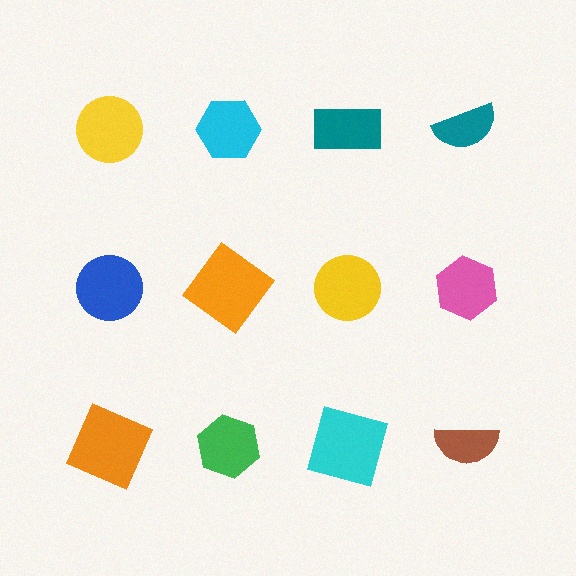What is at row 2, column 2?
An orange diamond.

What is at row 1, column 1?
A yellow circle.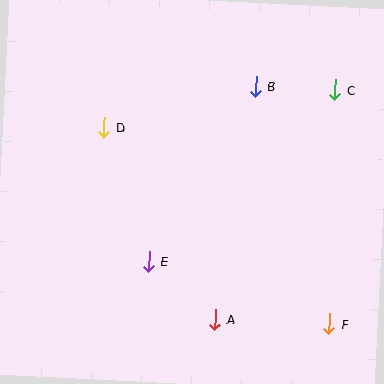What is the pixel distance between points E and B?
The distance between E and B is 205 pixels.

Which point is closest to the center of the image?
Point E at (149, 261) is closest to the center.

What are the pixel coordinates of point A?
Point A is at (215, 320).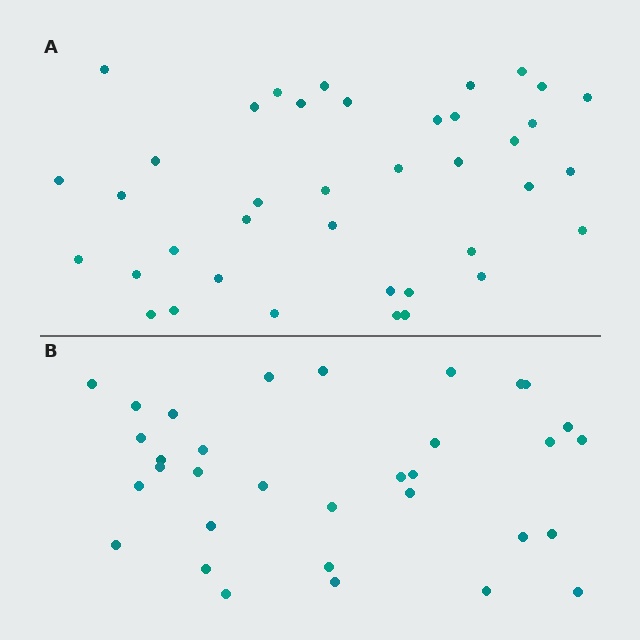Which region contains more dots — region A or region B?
Region A (the top region) has more dots.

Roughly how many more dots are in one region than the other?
Region A has about 6 more dots than region B.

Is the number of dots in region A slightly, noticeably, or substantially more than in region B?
Region A has only slightly more — the two regions are fairly close. The ratio is roughly 1.2 to 1.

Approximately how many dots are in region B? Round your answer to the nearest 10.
About 30 dots. (The exact count is 33, which rounds to 30.)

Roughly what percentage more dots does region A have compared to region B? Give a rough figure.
About 20% more.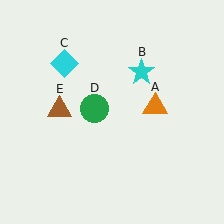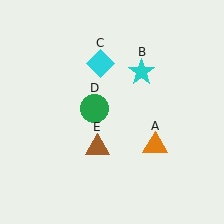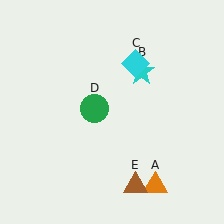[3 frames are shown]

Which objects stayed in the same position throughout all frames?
Cyan star (object B) and green circle (object D) remained stationary.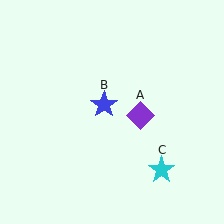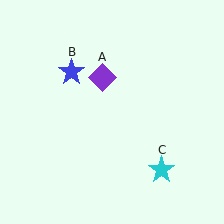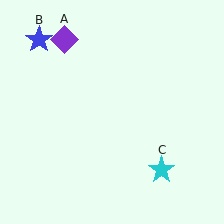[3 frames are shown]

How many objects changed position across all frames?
2 objects changed position: purple diamond (object A), blue star (object B).